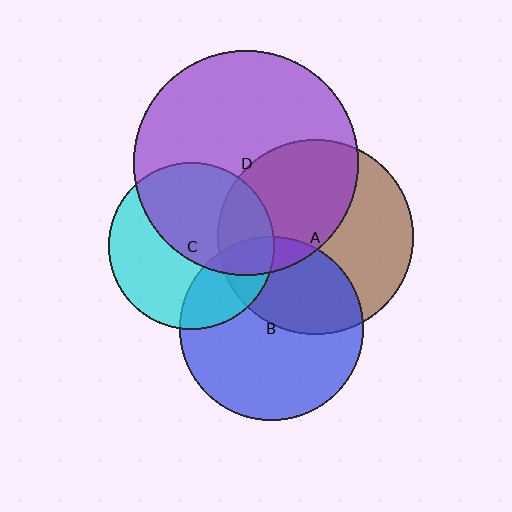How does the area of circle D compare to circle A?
Approximately 1.3 times.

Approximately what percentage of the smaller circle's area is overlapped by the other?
Approximately 25%.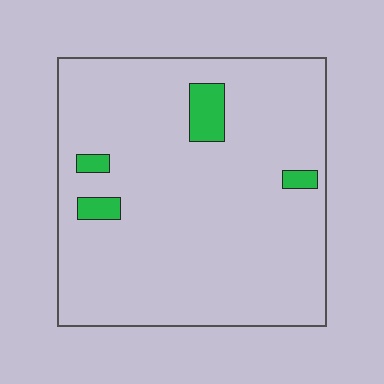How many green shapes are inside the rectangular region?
4.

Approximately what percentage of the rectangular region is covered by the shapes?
Approximately 5%.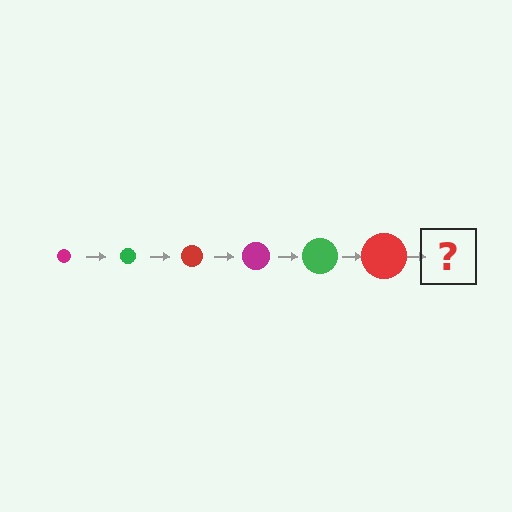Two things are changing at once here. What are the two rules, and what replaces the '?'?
The two rules are that the circle grows larger each step and the color cycles through magenta, green, and red. The '?' should be a magenta circle, larger than the previous one.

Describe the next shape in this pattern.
It should be a magenta circle, larger than the previous one.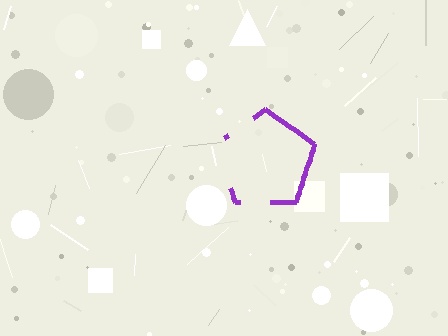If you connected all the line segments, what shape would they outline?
They would outline a pentagon.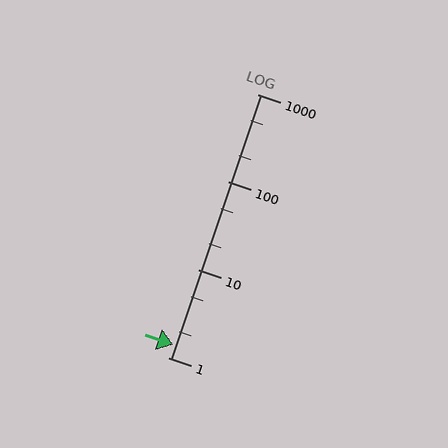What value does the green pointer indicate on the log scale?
The pointer indicates approximately 1.4.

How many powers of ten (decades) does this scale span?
The scale spans 3 decades, from 1 to 1000.